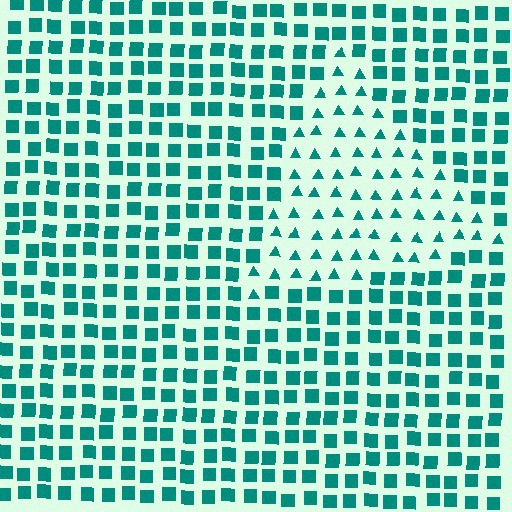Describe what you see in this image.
The image is filled with small teal elements arranged in a uniform grid. A triangle-shaped region contains triangles, while the surrounding area contains squares. The boundary is defined purely by the change in element shape.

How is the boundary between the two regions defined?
The boundary is defined by a change in element shape: triangles inside vs. squares outside. All elements share the same color and spacing.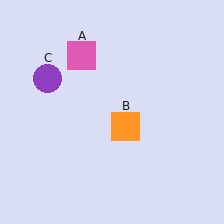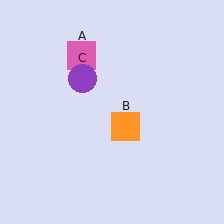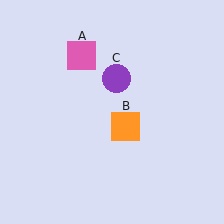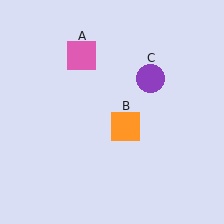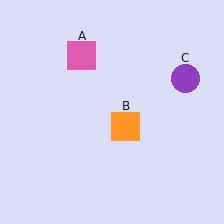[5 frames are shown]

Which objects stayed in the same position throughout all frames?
Pink square (object A) and orange square (object B) remained stationary.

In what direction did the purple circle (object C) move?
The purple circle (object C) moved right.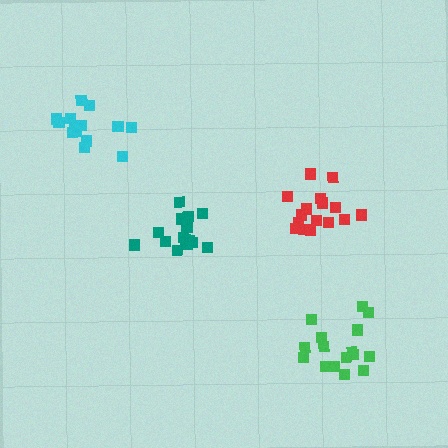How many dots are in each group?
Group 1: 16 dots, Group 2: 16 dots, Group 3: 16 dots, Group 4: 14 dots (62 total).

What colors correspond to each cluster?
The clusters are colored: teal, red, green, cyan.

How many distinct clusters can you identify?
There are 4 distinct clusters.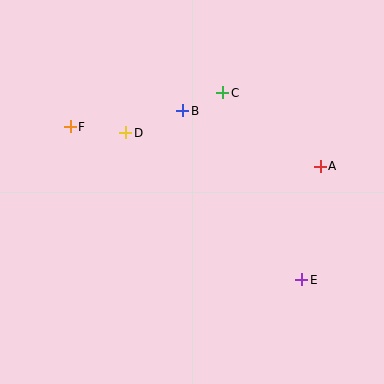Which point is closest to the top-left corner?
Point F is closest to the top-left corner.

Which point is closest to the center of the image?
Point B at (183, 111) is closest to the center.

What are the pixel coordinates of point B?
Point B is at (183, 111).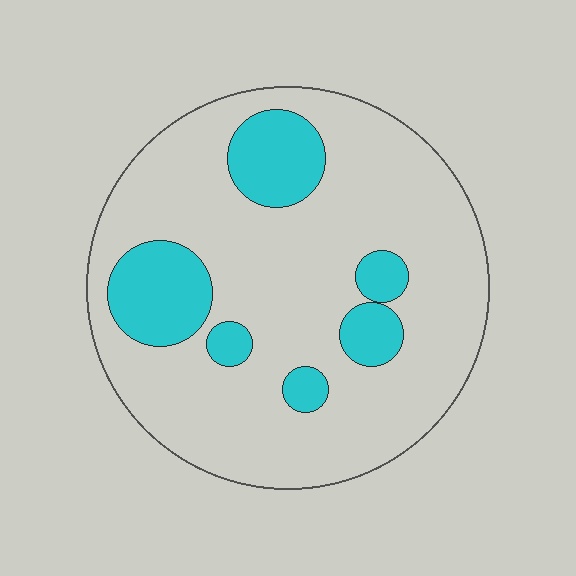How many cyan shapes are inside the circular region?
6.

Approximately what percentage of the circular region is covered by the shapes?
Approximately 20%.